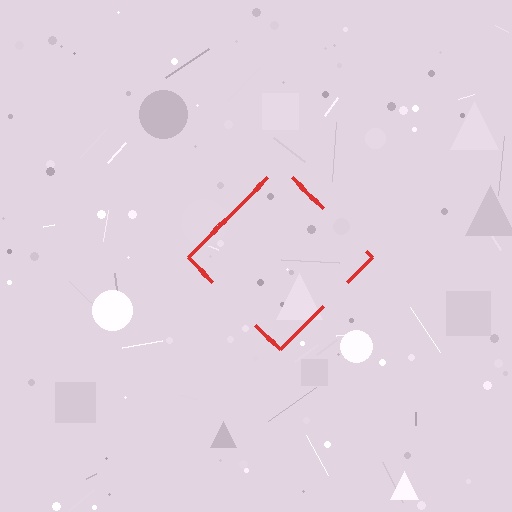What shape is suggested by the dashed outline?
The dashed outline suggests a diamond.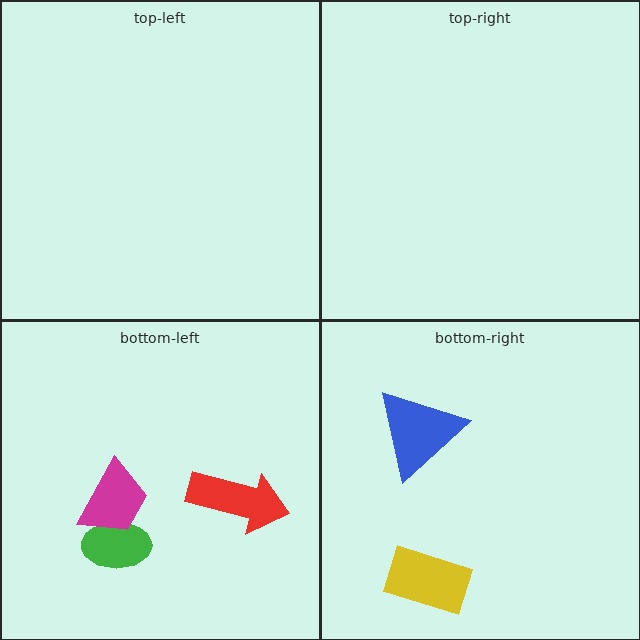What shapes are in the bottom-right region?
The yellow rectangle, the blue triangle.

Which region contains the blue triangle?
The bottom-right region.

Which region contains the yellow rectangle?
The bottom-right region.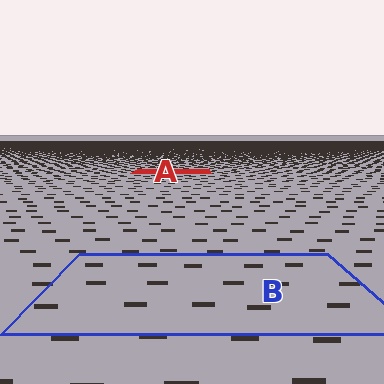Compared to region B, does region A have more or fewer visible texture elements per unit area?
Region A has more texture elements per unit area — they are packed more densely because it is farther away.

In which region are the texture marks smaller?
The texture marks are smaller in region A, because it is farther away.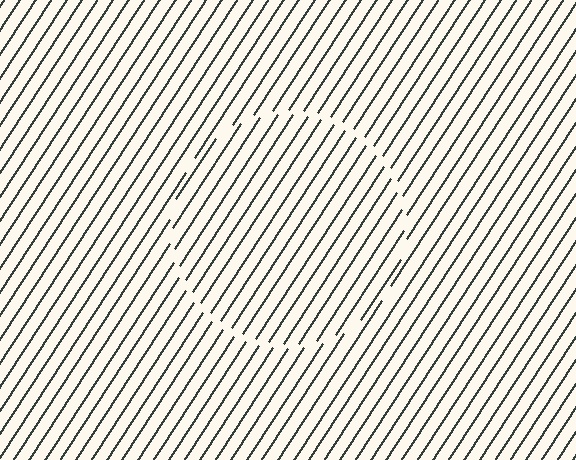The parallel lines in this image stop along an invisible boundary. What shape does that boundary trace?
An illusory circle. The interior of the shape contains the same grating, shifted by half a period — the contour is defined by the phase discontinuity where line-ends from the inner and outer gratings abut.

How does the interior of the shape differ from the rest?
The interior of the shape contains the same grating, shifted by half a period — the contour is defined by the phase discontinuity where line-ends from the inner and outer gratings abut.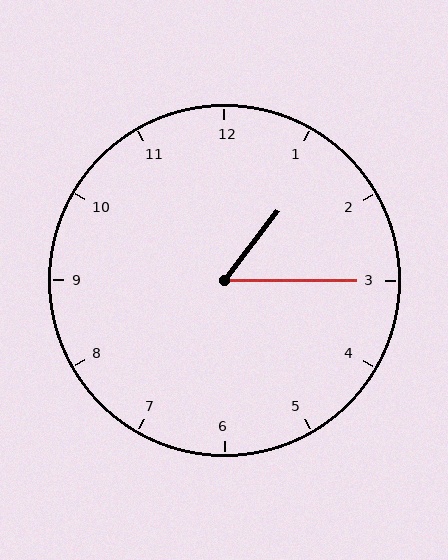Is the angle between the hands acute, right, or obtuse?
It is acute.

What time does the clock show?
1:15.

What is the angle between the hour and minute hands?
Approximately 52 degrees.